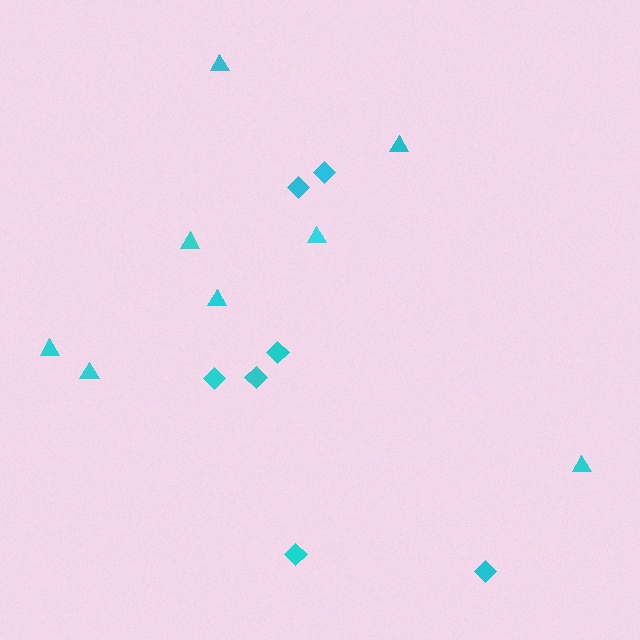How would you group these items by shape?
There are 2 groups: one group of triangles (8) and one group of diamonds (7).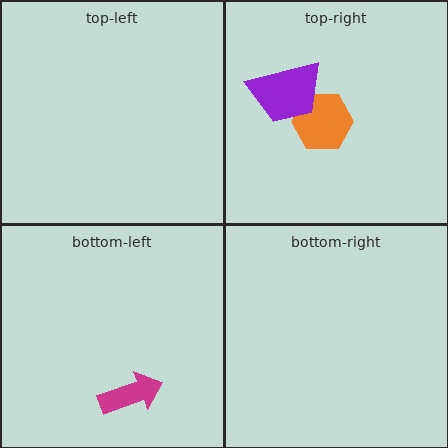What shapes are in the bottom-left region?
The magenta arrow.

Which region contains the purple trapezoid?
The top-right region.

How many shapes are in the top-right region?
2.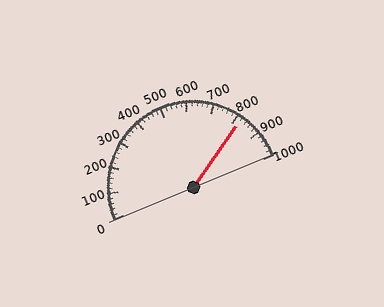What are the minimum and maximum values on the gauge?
The gauge ranges from 0 to 1000.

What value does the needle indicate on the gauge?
The needle indicates approximately 820.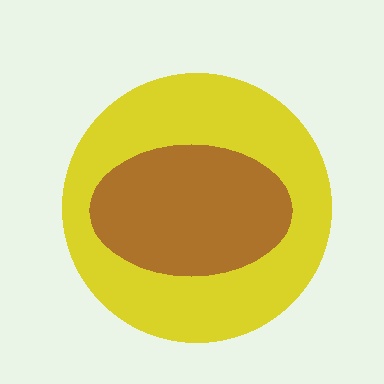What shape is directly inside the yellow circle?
The brown ellipse.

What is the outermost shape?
The yellow circle.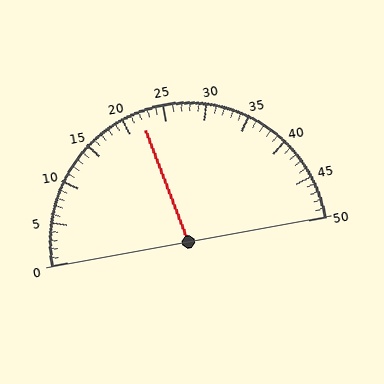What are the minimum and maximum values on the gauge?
The gauge ranges from 0 to 50.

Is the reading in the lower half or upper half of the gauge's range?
The reading is in the lower half of the range (0 to 50).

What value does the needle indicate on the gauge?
The needle indicates approximately 22.